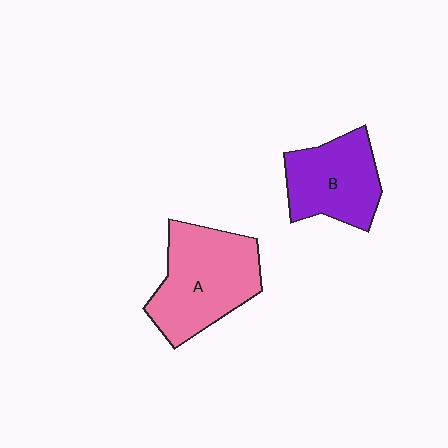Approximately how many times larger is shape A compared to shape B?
Approximately 1.3 times.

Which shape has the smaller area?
Shape B (purple).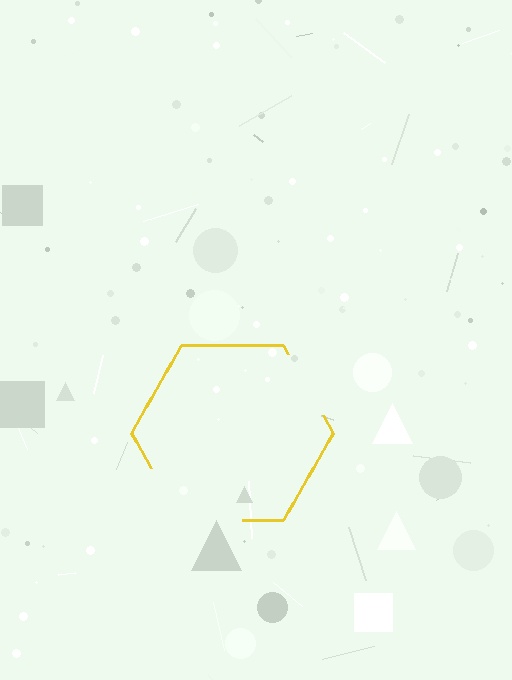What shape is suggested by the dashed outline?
The dashed outline suggests a hexagon.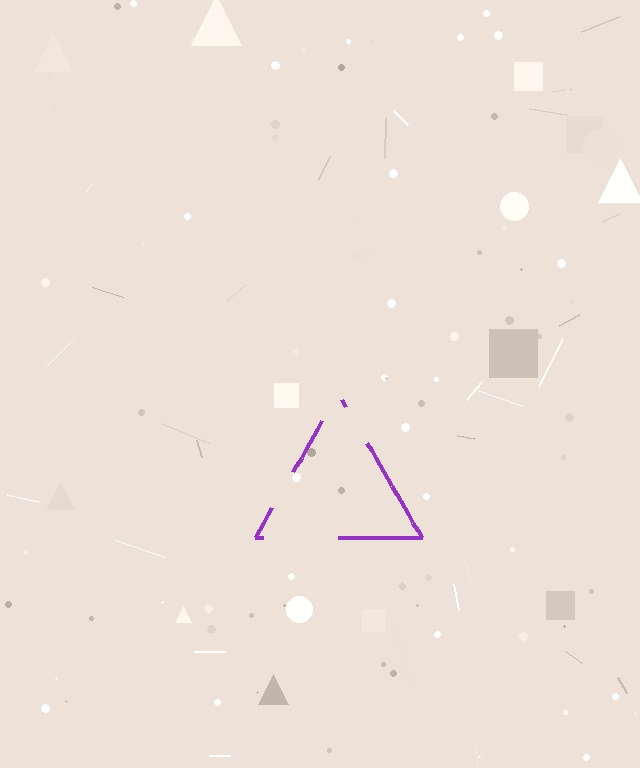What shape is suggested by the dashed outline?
The dashed outline suggests a triangle.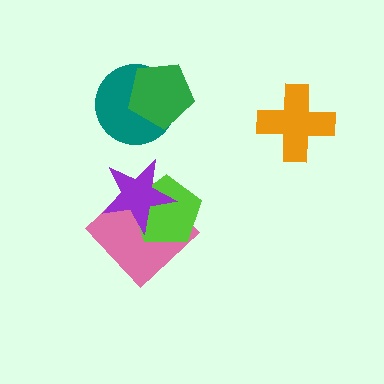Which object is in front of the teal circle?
The green pentagon is in front of the teal circle.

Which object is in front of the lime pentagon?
The purple star is in front of the lime pentagon.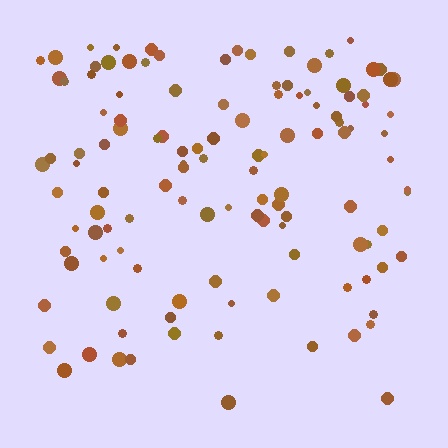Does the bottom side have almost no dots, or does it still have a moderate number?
Still a moderate number, just noticeably fewer than the top.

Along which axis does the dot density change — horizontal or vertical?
Vertical.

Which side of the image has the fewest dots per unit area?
The bottom.